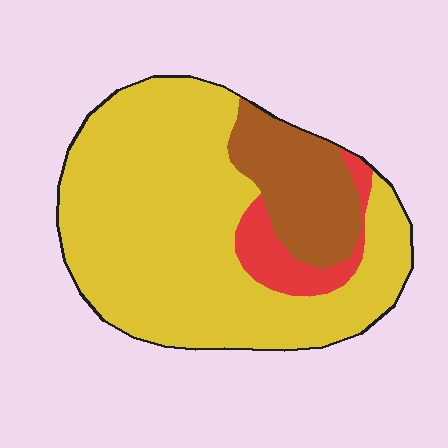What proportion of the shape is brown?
Brown takes up less than a quarter of the shape.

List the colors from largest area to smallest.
From largest to smallest: yellow, brown, red.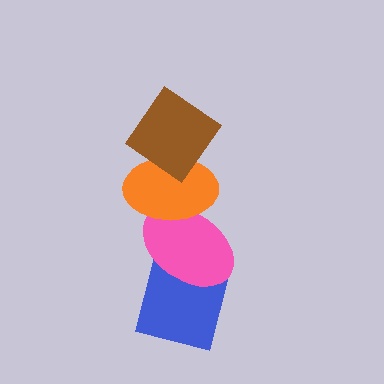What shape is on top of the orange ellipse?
The brown diamond is on top of the orange ellipse.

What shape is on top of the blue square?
The pink ellipse is on top of the blue square.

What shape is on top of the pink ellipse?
The orange ellipse is on top of the pink ellipse.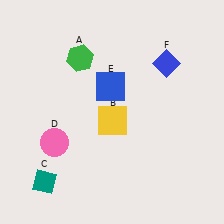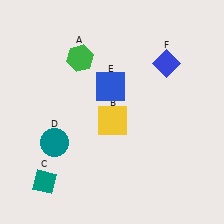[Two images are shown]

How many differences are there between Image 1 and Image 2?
There is 1 difference between the two images.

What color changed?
The circle (D) changed from pink in Image 1 to teal in Image 2.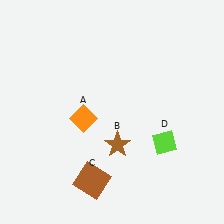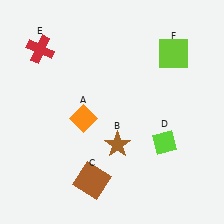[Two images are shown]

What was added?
A red cross (E), a lime square (F) were added in Image 2.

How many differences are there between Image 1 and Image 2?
There are 2 differences between the two images.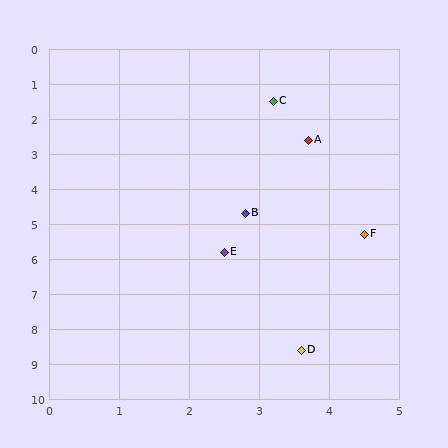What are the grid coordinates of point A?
Point A is at approximately (3.7, 2.6).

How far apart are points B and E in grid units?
Points B and E are about 1.1 grid units apart.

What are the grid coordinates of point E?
Point E is at approximately (2.5, 5.8).